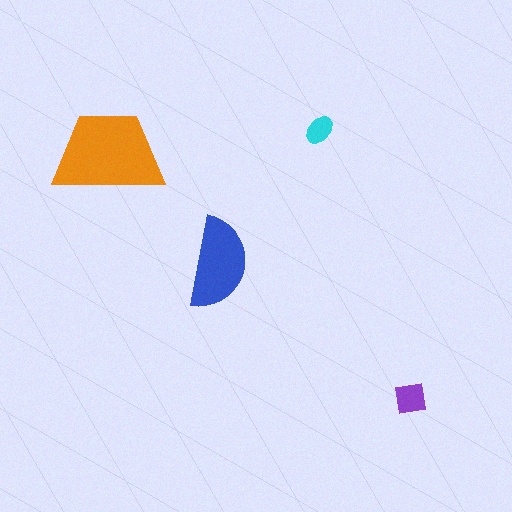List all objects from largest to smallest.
The orange trapezoid, the blue semicircle, the purple square, the cyan ellipse.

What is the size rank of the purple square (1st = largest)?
3rd.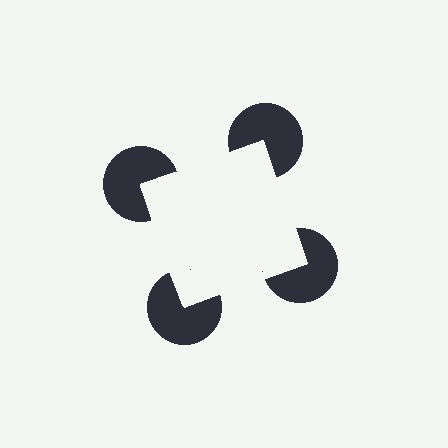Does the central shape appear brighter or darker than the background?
It typically appears slightly brighter than the background, even though no actual brightness change is drawn.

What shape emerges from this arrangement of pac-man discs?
An illusory square — its edges are inferred from the aligned wedge cuts in the pac-man discs, not physically drawn.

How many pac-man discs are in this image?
There are 4 — one at each vertex of the illusory square.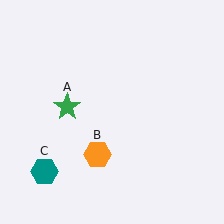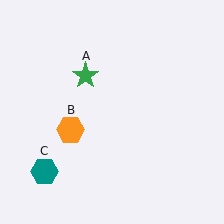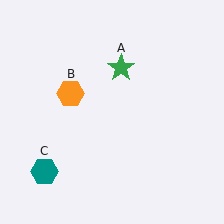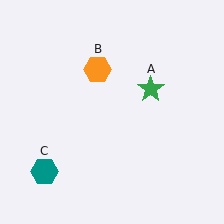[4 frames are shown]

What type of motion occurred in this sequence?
The green star (object A), orange hexagon (object B) rotated clockwise around the center of the scene.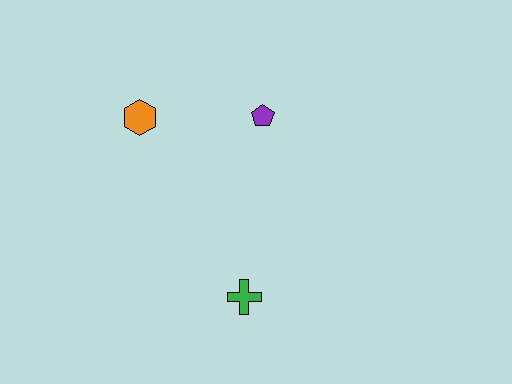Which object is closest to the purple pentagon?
The orange hexagon is closest to the purple pentagon.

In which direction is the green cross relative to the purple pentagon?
The green cross is below the purple pentagon.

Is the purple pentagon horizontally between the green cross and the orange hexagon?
No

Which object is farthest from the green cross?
The orange hexagon is farthest from the green cross.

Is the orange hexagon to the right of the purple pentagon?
No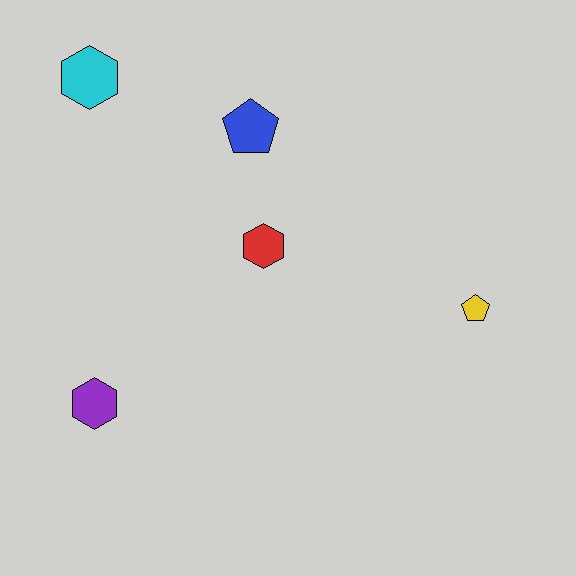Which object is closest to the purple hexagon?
The red hexagon is closest to the purple hexagon.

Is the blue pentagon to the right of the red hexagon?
No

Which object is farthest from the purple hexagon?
The yellow pentagon is farthest from the purple hexagon.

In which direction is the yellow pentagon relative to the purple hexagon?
The yellow pentagon is to the right of the purple hexagon.